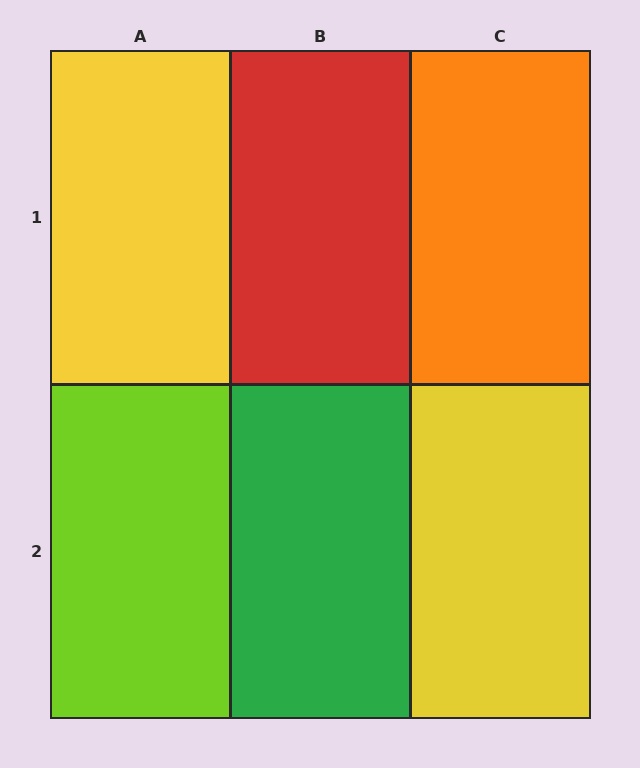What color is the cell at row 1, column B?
Red.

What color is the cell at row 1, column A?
Yellow.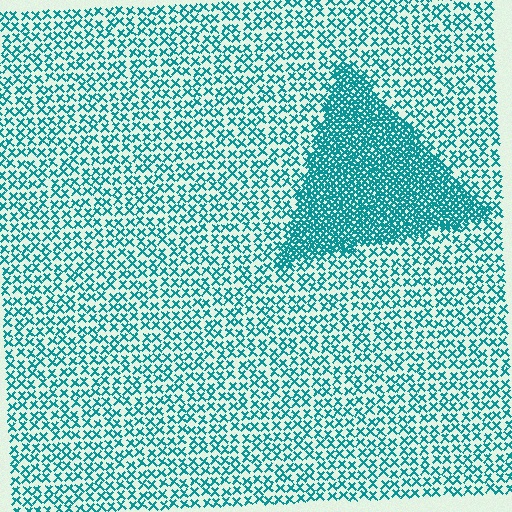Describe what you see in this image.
The image contains small teal elements arranged at two different densities. A triangle-shaped region is visible where the elements are more densely packed than the surrounding area.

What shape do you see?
I see a triangle.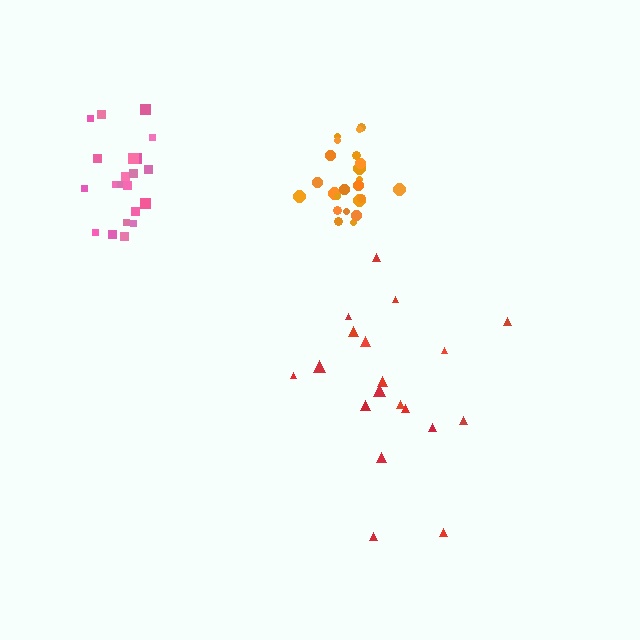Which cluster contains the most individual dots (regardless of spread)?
Orange (23).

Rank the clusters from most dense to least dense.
orange, pink, red.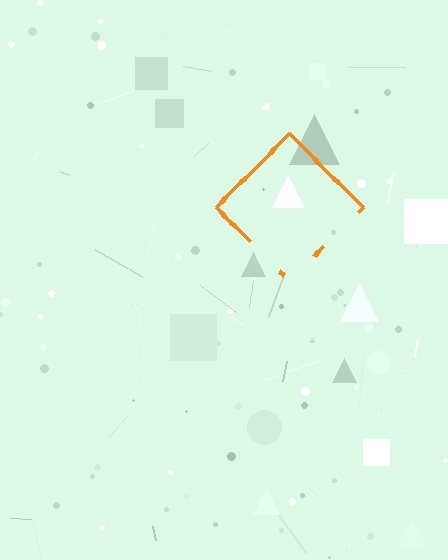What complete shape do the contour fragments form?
The contour fragments form a diamond.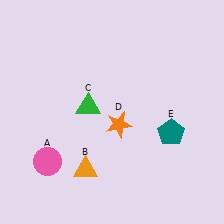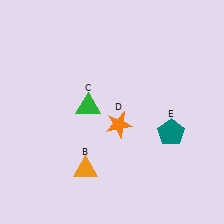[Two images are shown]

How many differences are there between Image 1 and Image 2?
There is 1 difference between the two images.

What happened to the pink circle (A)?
The pink circle (A) was removed in Image 2. It was in the bottom-left area of Image 1.